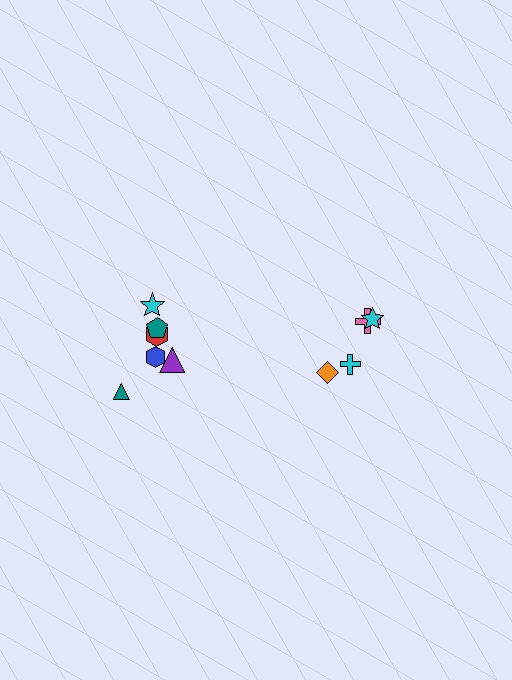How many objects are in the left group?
There are 6 objects.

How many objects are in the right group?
There are 4 objects.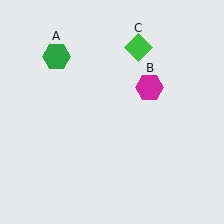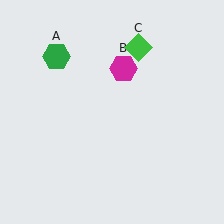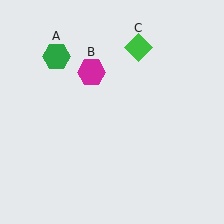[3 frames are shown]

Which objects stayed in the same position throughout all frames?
Green hexagon (object A) and green diamond (object C) remained stationary.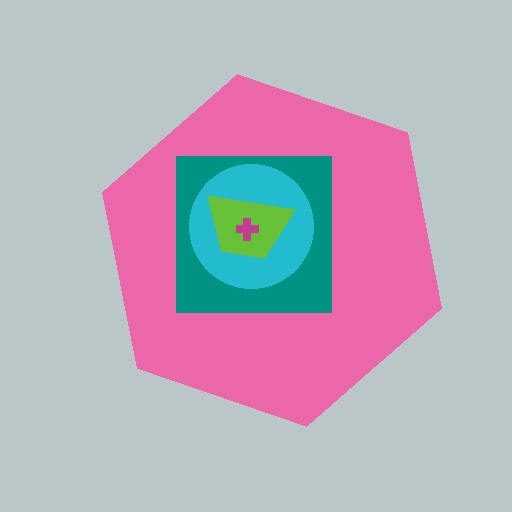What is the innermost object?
The magenta cross.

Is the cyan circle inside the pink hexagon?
Yes.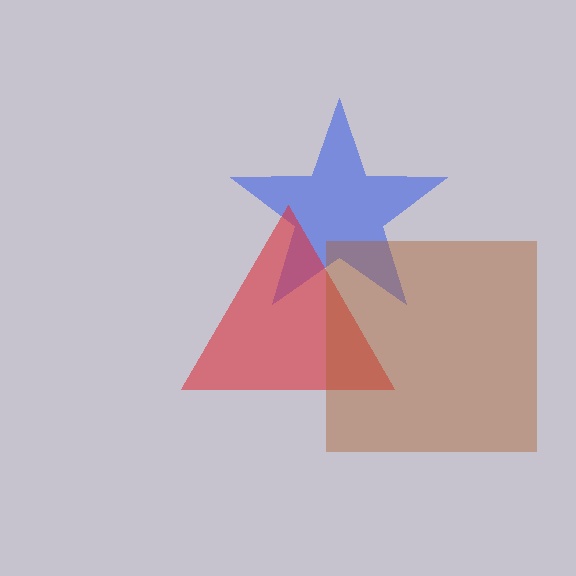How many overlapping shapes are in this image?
There are 3 overlapping shapes in the image.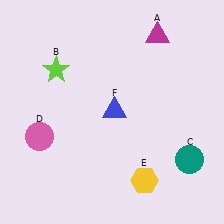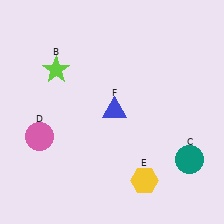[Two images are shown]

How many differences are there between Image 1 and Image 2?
There is 1 difference between the two images.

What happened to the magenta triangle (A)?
The magenta triangle (A) was removed in Image 2. It was in the top-right area of Image 1.